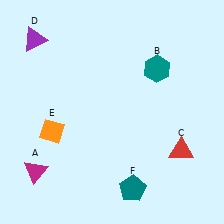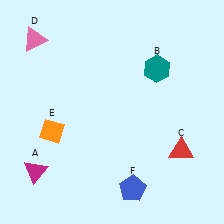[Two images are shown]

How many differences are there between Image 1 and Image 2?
There are 2 differences between the two images.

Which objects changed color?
D changed from purple to pink. F changed from teal to blue.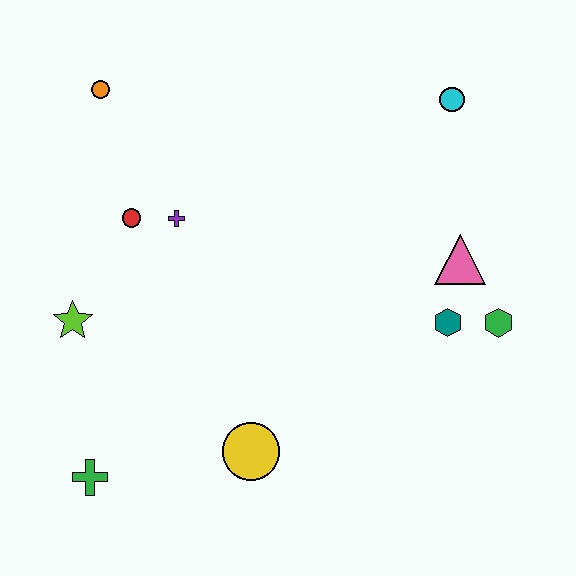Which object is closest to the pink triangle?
The teal hexagon is closest to the pink triangle.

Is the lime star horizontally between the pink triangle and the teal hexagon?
No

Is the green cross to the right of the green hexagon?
No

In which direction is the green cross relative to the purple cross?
The green cross is below the purple cross.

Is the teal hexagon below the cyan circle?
Yes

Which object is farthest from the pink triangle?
The green cross is farthest from the pink triangle.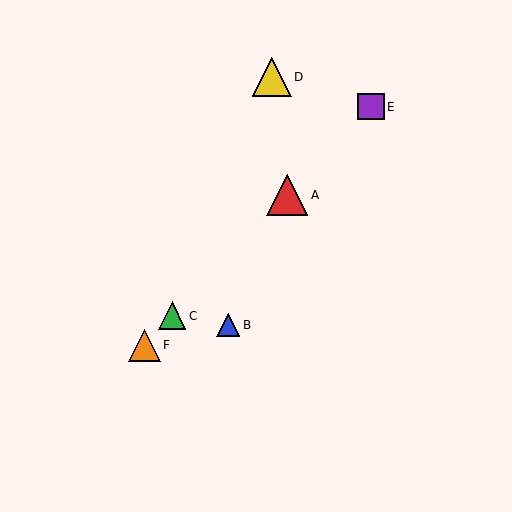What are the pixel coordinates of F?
Object F is at (144, 345).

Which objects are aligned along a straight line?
Objects A, C, E, F are aligned along a straight line.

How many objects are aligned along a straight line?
4 objects (A, C, E, F) are aligned along a straight line.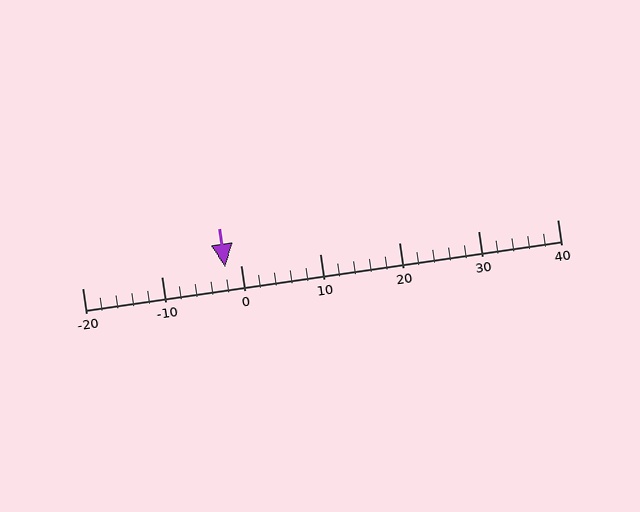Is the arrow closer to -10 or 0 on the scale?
The arrow is closer to 0.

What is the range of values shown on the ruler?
The ruler shows values from -20 to 40.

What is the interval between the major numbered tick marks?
The major tick marks are spaced 10 units apart.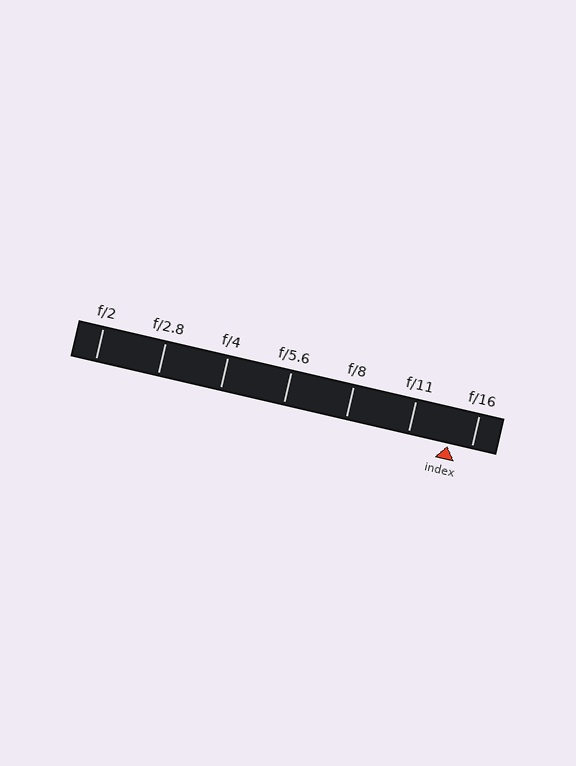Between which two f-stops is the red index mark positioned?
The index mark is between f/11 and f/16.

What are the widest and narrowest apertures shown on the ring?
The widest aperture shown is f/2 and the narrowest is f/16.